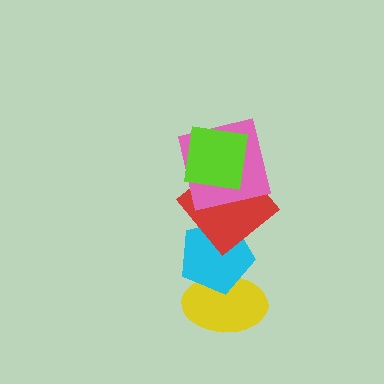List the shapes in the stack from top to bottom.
From top to bottom: the lime square, the pink square, the red diamond, the cyan pentagon, the yellow ellipse.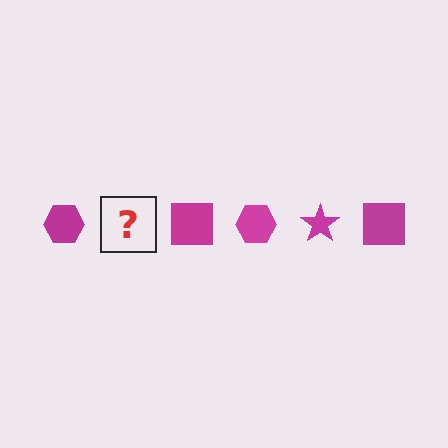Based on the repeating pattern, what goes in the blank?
The blank should be a magenta star.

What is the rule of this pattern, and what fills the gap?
The rule is that the pattern cycles through hexagon, star, square shapes in magenta. The gap should be filled with a magenta star.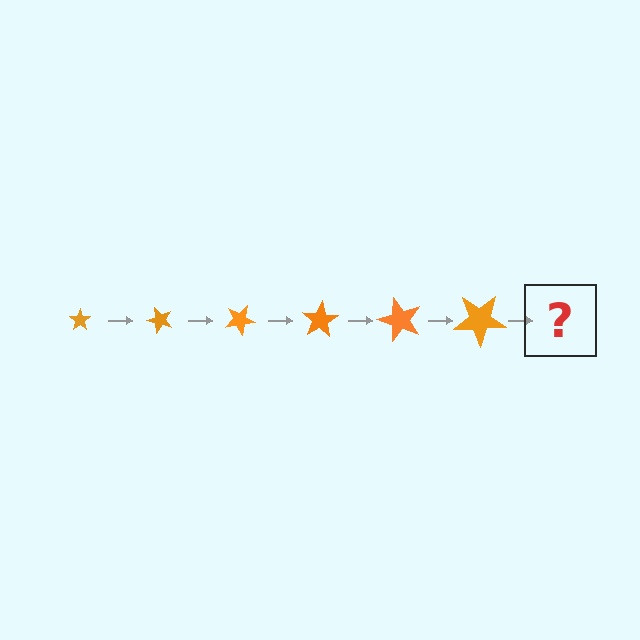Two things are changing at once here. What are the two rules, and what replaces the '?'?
The two rules are that the star grows larger each step and it rotates 50 degrees each step. The '?' should be a star, larger than the previous one and rotated 300 degrees from the start.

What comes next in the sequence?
The next element should be a star, larger than the previous one and rotated 300 degrees from the start.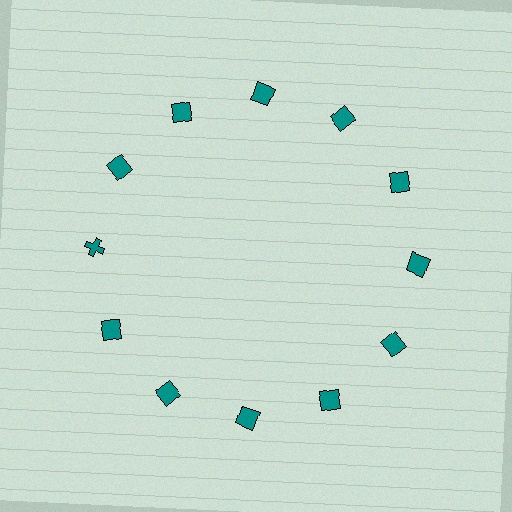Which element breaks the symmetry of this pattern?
The teal cross at roughly the 9 o'clock position breaks the symmetry. All other shapes are teal squares.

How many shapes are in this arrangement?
There are 12 shapes arranged in a ring pattern.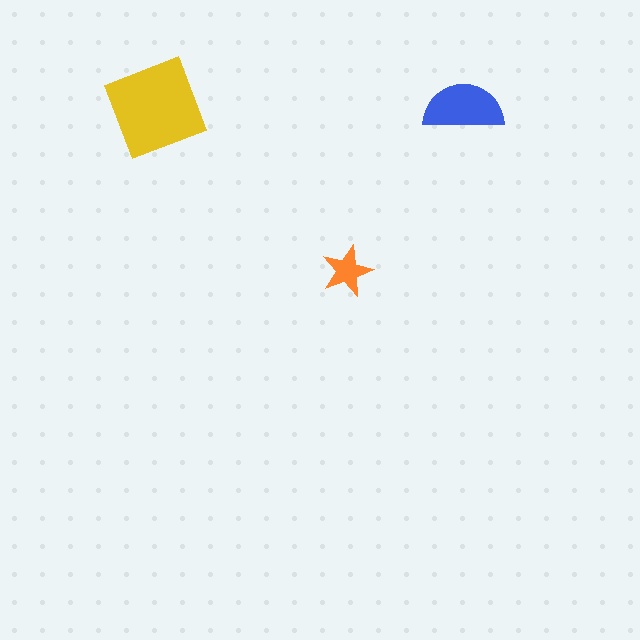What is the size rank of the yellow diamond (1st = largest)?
1st.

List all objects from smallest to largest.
The orange star, the blue semicircle, the yellow diamond.